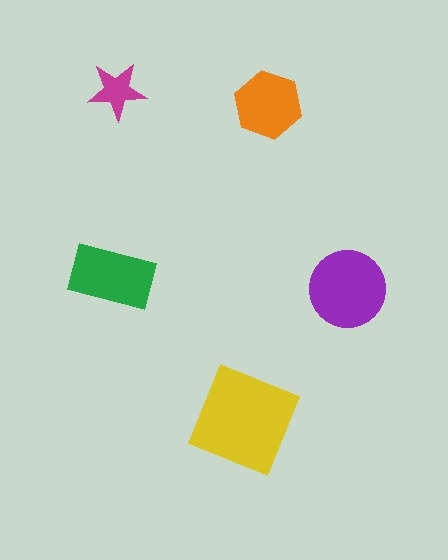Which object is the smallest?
The magenta star.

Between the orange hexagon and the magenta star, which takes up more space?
The orange hexagon.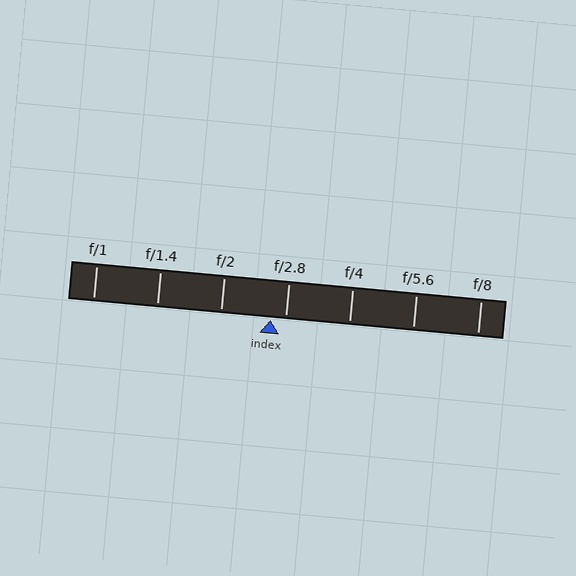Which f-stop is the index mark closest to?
The index mark is closest to f/2.8.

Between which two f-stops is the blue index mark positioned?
The index mark is between f/2 and f/2.8.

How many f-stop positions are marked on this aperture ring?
There are 7 f-stop positions marked.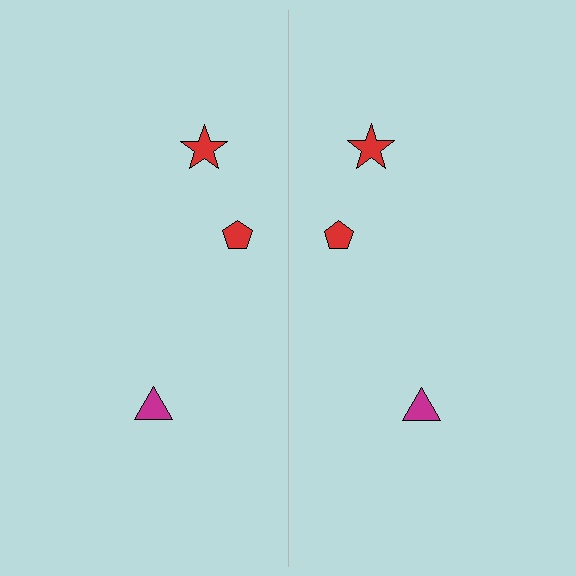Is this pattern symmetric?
Yes, this pattern has bilateral (reflection) symmetry.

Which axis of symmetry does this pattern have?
The pattern has a vertical axis of symmetry running through the center of the image.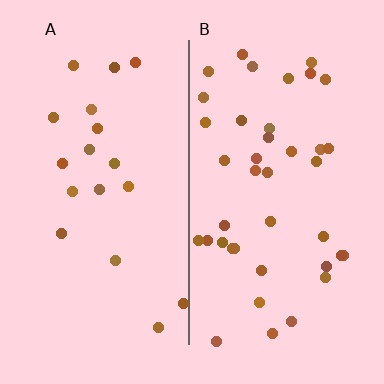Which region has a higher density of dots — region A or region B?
B (the right).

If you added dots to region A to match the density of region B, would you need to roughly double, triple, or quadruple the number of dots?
Approximately double.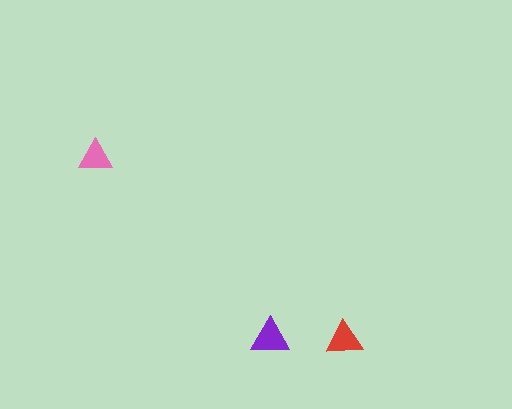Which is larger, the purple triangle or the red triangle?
The purple one.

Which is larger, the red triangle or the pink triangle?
The red one.